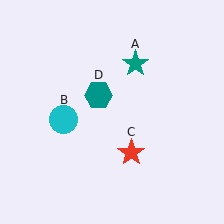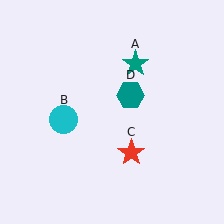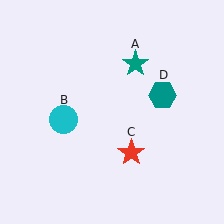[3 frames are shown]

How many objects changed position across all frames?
1 object changed position: teal hexagon (object D).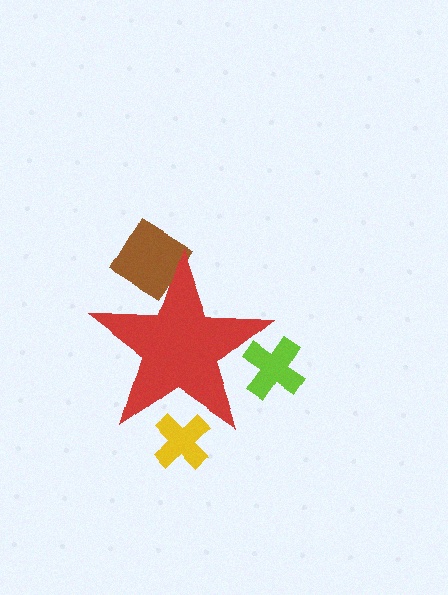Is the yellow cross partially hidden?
Yes, the yellow cross is partially hidden behind the red star.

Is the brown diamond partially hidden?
Yes, the brown diamond is partially hidden behind the red star.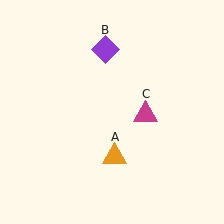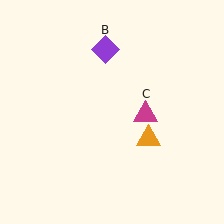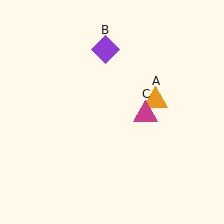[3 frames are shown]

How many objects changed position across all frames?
1 object changed position: orange triangle (object A).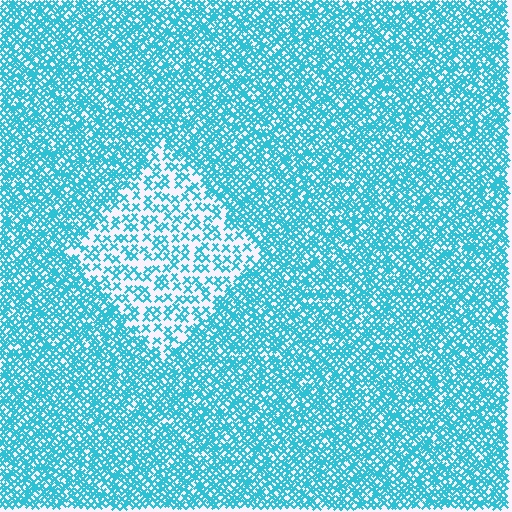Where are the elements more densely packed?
The elements are more densely packed outside the diamond boundary.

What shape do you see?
I see a diamond.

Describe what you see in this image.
The image contains small cyan elements arranged at two different densities. A diamond-shaped region is visible where the elements are less densely packed than the surrounding area.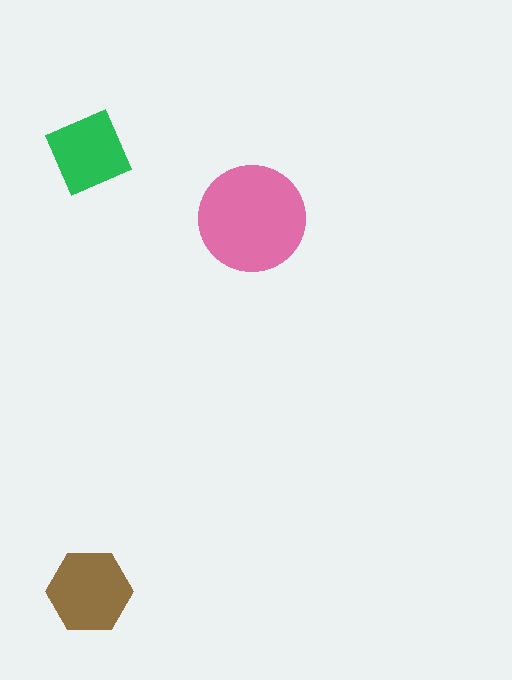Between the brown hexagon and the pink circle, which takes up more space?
The pink circle.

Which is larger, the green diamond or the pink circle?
The pink circle.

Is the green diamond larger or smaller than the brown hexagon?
Smaller.